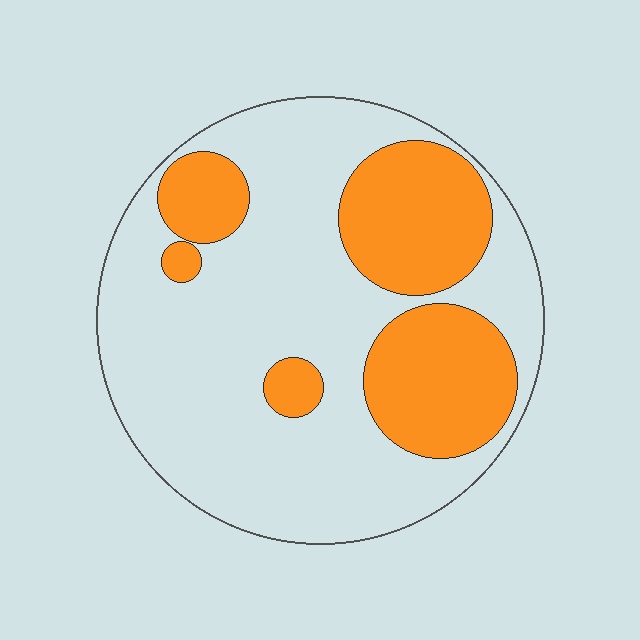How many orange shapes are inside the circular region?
5.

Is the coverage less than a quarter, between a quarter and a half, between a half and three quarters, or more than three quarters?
Between a quarter and a half.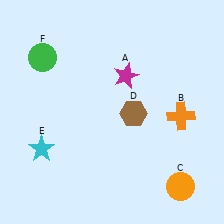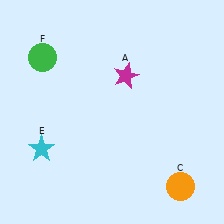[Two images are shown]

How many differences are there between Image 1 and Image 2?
There are 2 differences between the two images.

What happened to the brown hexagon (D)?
The brown hexagon (D) was removed in Image 2. It was in the bottom-right area of Image 1.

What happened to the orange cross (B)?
The orange cross (B) was removed in Image 2. It was in the bottom-right area of Image 1.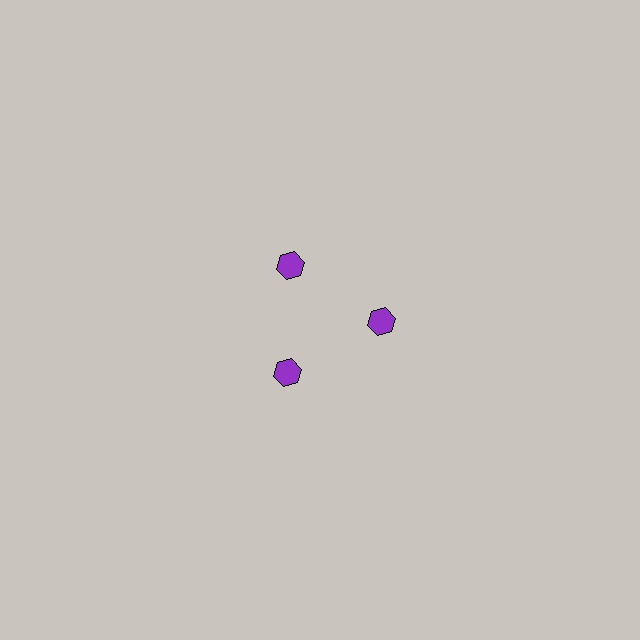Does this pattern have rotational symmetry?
Yes, this pattern has 3-fold rotational symmetry. It looks the same after rotating 120 degrees around the center.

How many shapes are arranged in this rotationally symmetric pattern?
There are 3 shapes, arranged in 3 groups of 1.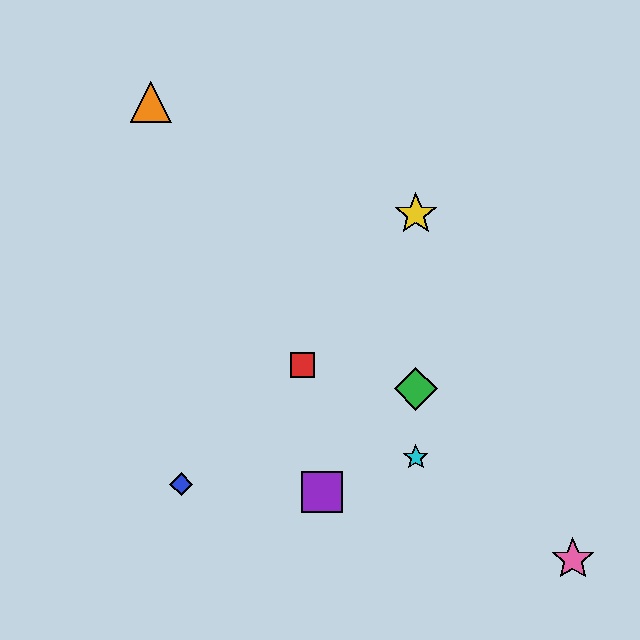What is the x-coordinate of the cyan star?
The cyan star is at x≈416.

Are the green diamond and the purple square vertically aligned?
No, the green diamond is at x≈416 and the purple square is at x≈322.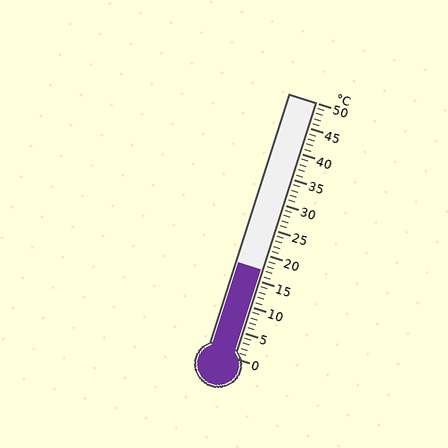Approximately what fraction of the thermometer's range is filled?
The thermometer is filled to approximately 35% of its range.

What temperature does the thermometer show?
The thermometer shows approximately 17°C.